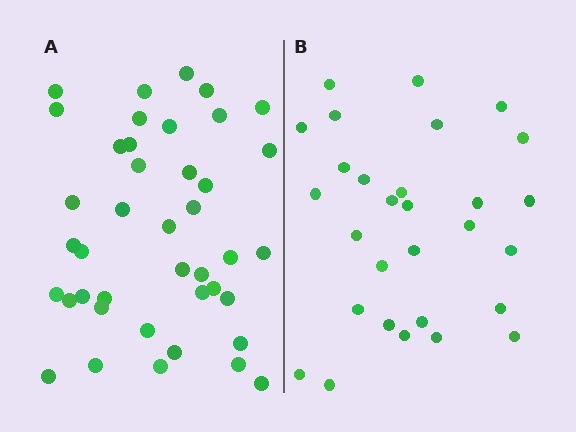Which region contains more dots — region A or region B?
Region A (the left region) has more dots.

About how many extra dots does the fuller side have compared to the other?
Region A has roughly 12 or so more dots than region B.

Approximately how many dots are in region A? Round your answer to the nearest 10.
About 40 dots. (The exact count is 41, which rounds to 40.)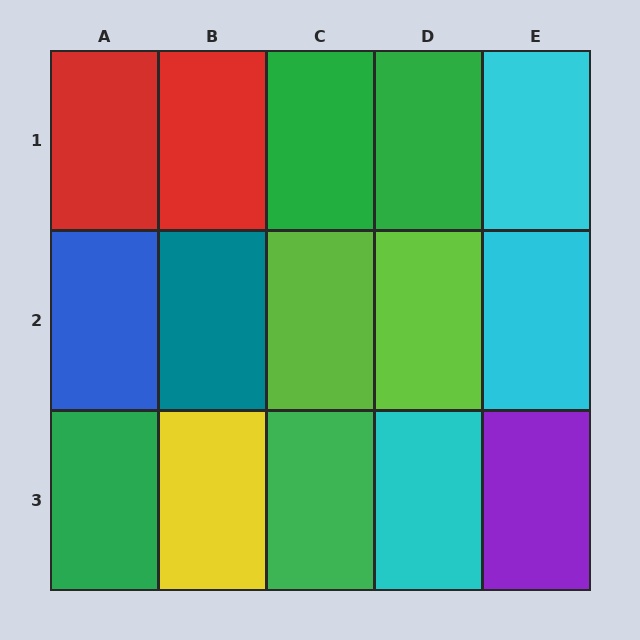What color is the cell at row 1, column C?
Green.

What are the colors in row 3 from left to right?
Green, yellow, green, cyan, purple.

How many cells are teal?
1 cell is teal.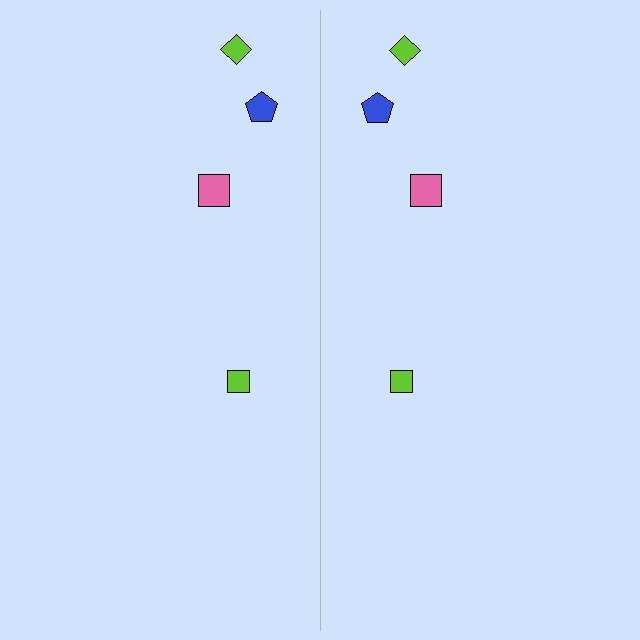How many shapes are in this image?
There are 8 shapes in this image.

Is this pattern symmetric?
Yes, this pattern has bilateral (reflection) symmetry.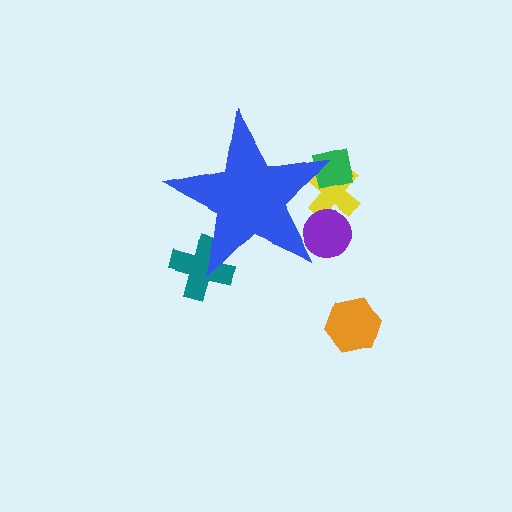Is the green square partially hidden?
Yes, the green square is partially hidden behind the blue star.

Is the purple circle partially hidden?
Yes, the purple circle is partially hidden behind the blue star.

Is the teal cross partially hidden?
Yes, the teal cross is partially hidden behind the blue star.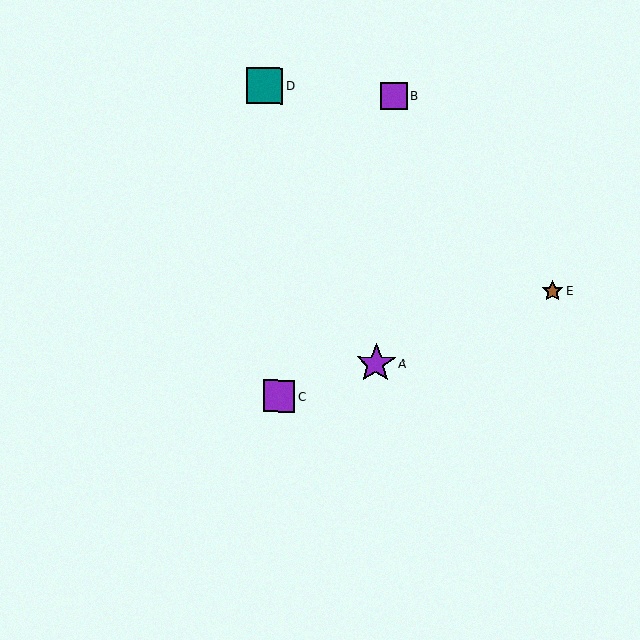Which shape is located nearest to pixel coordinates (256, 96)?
The teal square (labeled D) at (264, 85) is nearest to that location.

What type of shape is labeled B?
Shape B is a purple square.